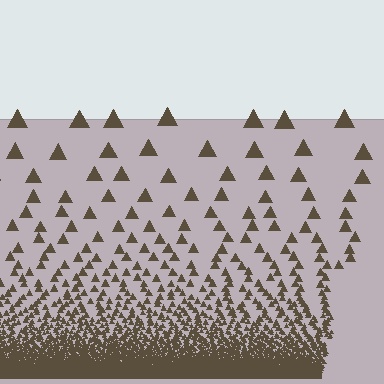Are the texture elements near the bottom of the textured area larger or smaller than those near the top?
Smaller. The gradient is inverted — elements near the bottom are smaller and denser.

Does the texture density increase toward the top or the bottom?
Density increases toward the bottom.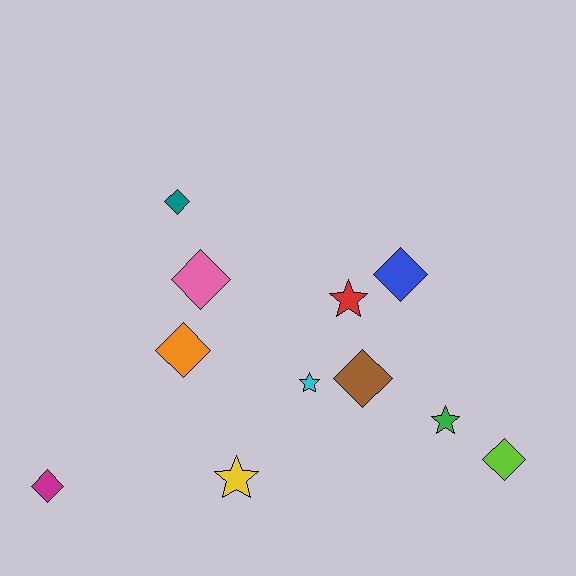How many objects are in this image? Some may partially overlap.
There are 11 objects.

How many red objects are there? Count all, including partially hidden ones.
There is 1 red object.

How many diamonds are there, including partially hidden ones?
There are 7 diamonds.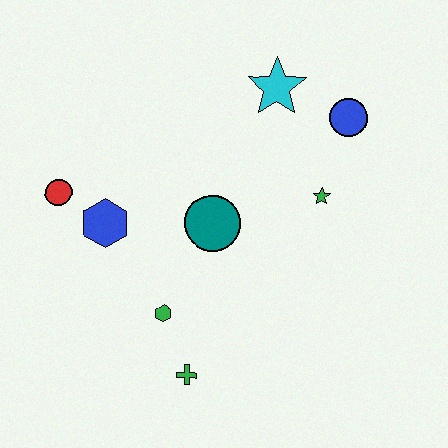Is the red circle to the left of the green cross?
Yes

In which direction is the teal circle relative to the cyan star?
The teal circle is below the cyan star.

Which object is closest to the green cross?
The green hexagon is closest to the green cross.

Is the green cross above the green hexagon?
No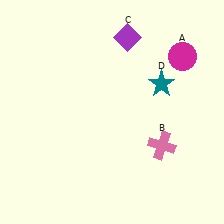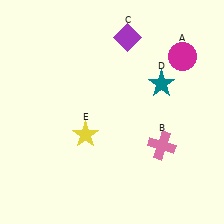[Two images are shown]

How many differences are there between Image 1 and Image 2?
There is 1 difference between the two images.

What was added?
A yellow star (E) was added in Image 2.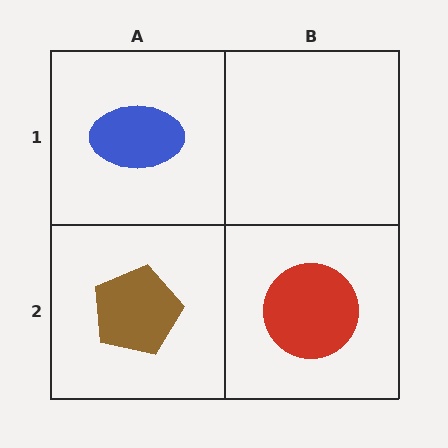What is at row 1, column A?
A blue ellipse.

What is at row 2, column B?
A red circle.